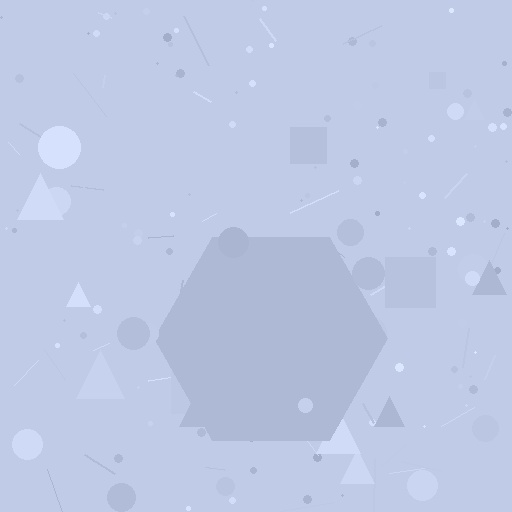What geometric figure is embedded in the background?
A hexagon is embedded in the background.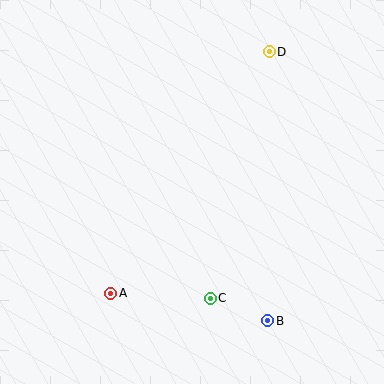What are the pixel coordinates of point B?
Point B is at (268, 321).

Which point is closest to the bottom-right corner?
Point B is closest to the bottom-right corner.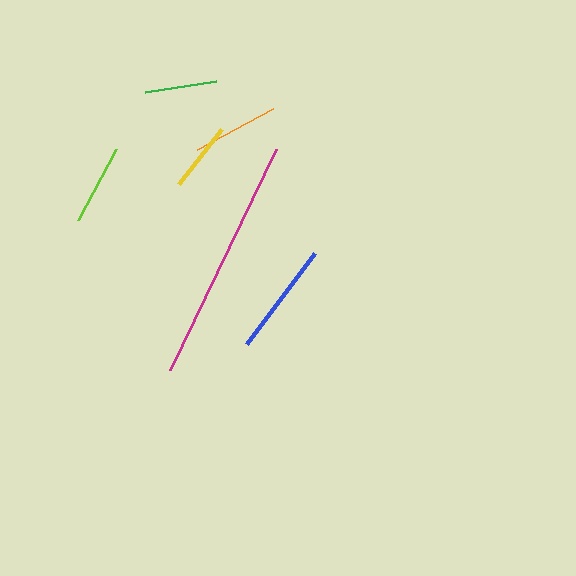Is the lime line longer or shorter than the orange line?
The orange line is longer than the lime line.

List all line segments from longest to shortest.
From longest to shortest: magenta, blue, orange, lime, green, yellow.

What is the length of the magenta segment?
The magenta segment is approximately 245 pixels long.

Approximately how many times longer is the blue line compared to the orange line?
The blue line is approximately 1.3 times the length of the orange line.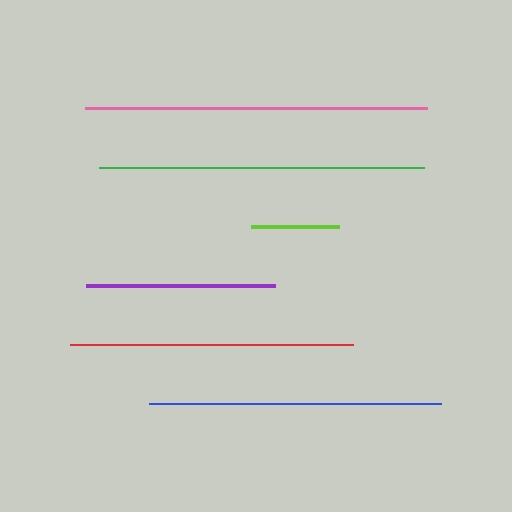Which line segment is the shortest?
The lime line is the shortest at approximately 88 pixels.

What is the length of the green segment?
The green segment is approximately 324 pixels long.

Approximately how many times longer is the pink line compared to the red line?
The pink line is approximately 1.2 times the length of the red line.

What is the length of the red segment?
The red segment is approximately 283 pixels long.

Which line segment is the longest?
The pink line is the longest at approximately 342 pixels.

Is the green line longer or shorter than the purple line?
The green line is longer than the purple line.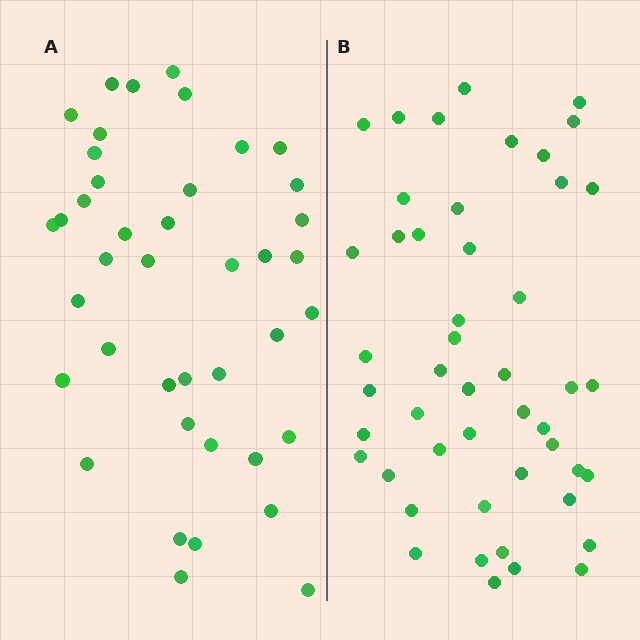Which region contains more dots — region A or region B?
Region B (the right region) has more dots.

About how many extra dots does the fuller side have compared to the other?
Region B has roughly 8 or so more dots than region A.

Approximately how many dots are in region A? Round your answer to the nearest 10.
About 40 dots. (The exact count is 41, which rounds to 40.)